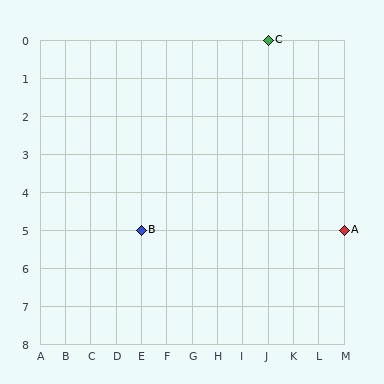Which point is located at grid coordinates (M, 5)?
Point A is at (M, 5).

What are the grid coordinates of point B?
Point B is at grid coordinates (E, 5).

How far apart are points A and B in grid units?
Points A and B are 8 columns apart.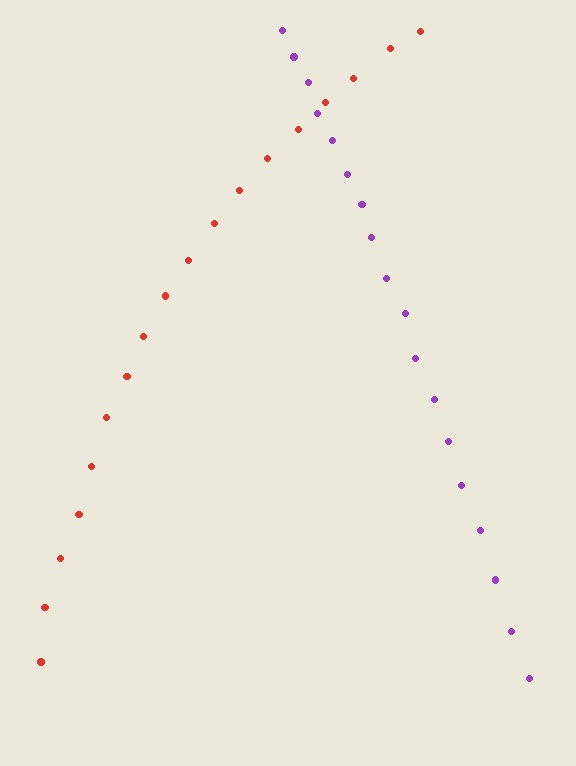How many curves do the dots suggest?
There are 2 distinct paths.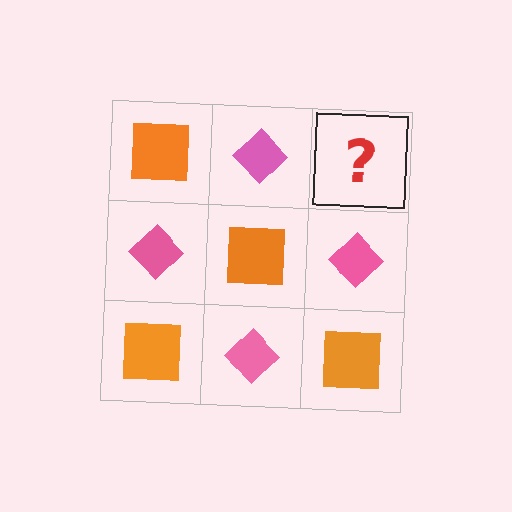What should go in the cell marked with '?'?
The missing cell should contain an orange square.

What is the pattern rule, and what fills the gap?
The rule is that it alternates orange square and pink diamond in a checkerboard pattern. The gap should be filled with an orange square.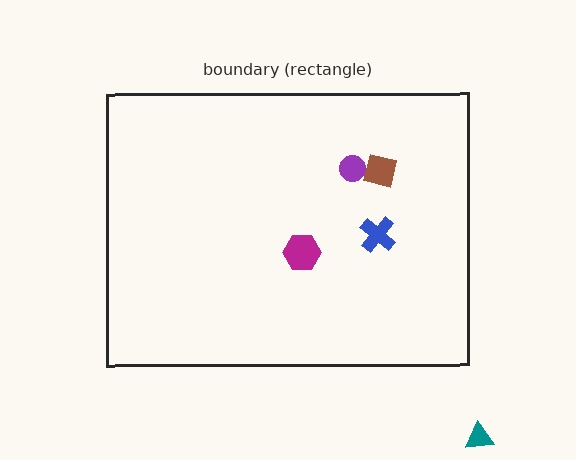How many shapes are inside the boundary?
4 inside, 1 outside.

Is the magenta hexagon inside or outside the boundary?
Inside.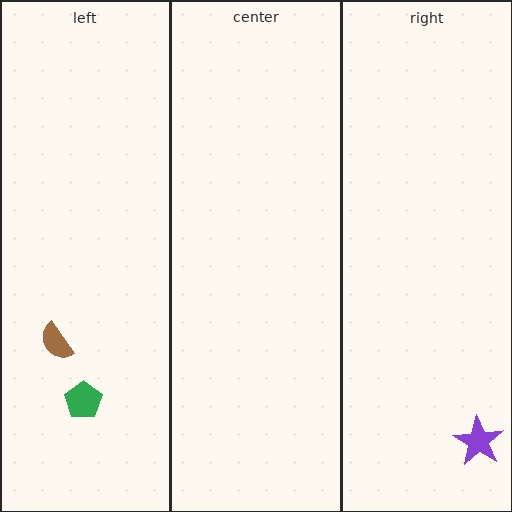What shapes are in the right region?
The purple star.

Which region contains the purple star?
The right region.